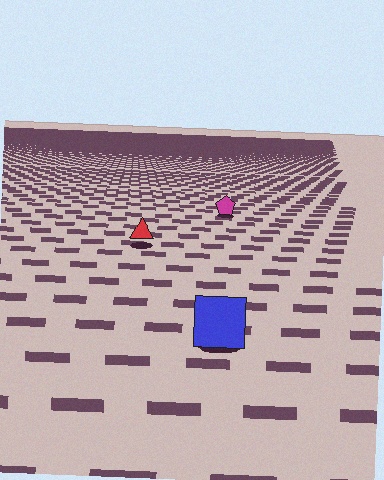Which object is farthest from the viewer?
The magenta pentagon is farthest from the viewer. It appears smaller and the ground texture around it is denser.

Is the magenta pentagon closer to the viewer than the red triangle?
No. The red triangle is closer — you can tell from the texture gradient: the ground texture is coarser near it.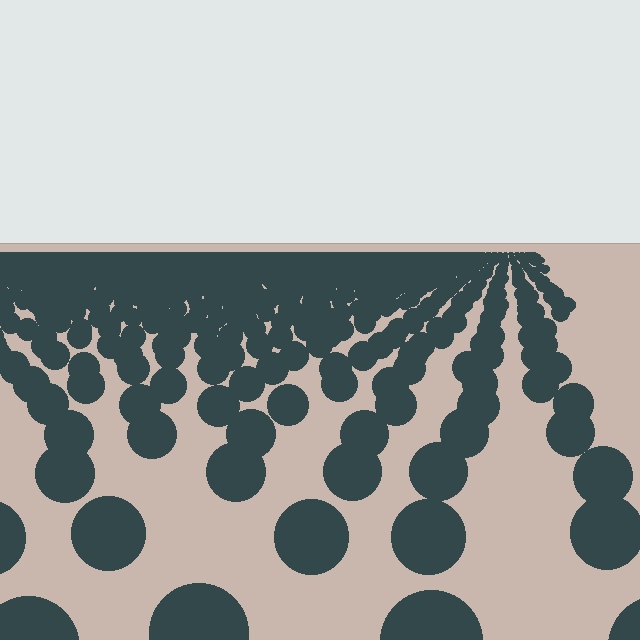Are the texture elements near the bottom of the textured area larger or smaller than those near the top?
Larger. Near the bottom, elements are closer to the viewer and appear at a bigger on-screen size.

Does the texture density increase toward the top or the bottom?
Density increases toward the top.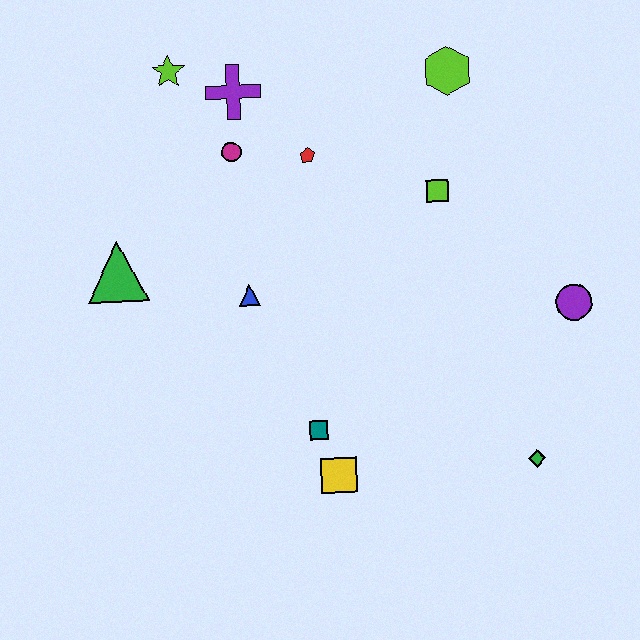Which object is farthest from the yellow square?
The lime star is farthest from the yellow square.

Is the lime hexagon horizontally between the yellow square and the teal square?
No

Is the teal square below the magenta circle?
Yes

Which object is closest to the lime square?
The lime hexagon is closest to the lime square.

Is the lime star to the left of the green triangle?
No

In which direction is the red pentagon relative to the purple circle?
The red pentagon is to the left of the purple circle.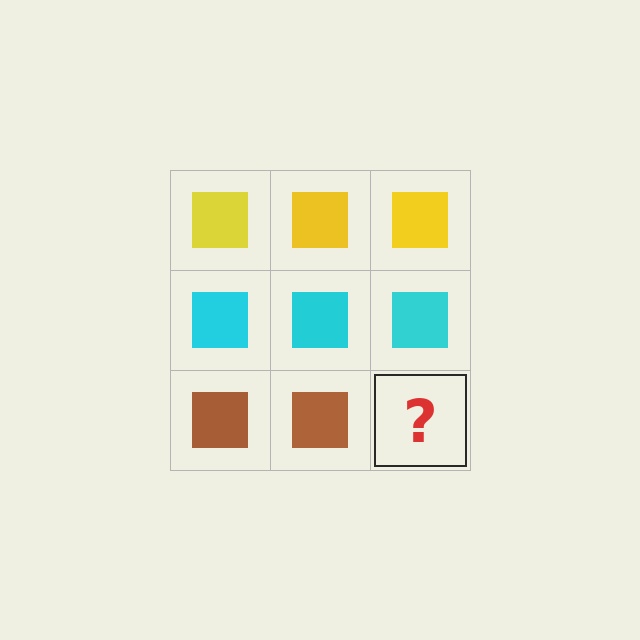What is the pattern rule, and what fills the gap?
The rule is that each row has a consistent color. The gap should be filled with a brown square.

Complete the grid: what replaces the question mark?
The question mark should be replaced with a brown square.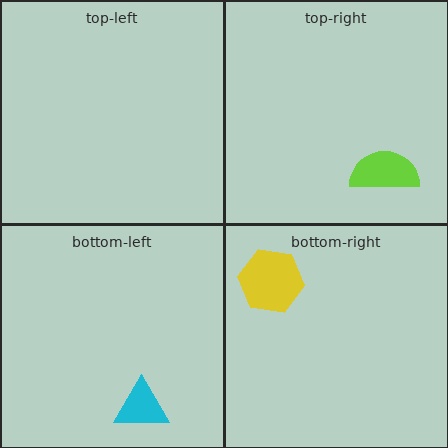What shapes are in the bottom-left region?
The cyan triangle.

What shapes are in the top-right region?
The lime semicircle.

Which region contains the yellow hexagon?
The bottom-right region.